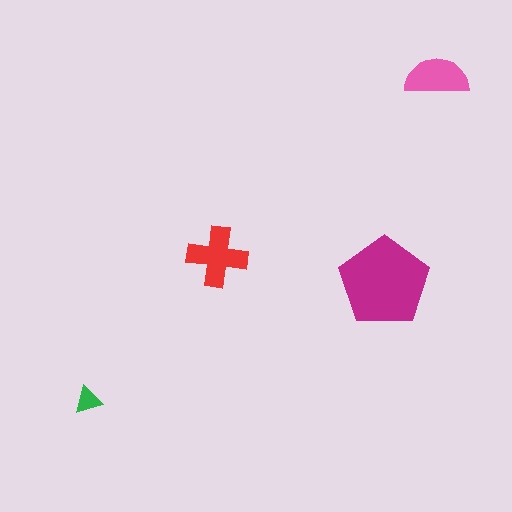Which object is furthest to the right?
The pink semicircle is rightmost.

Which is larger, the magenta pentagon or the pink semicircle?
The magenta pentagon.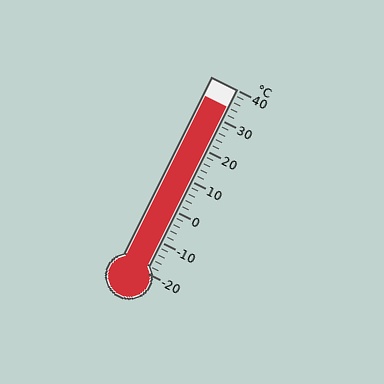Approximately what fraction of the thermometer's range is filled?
The thermometer is filled to approximately 90% of its range.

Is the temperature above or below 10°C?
The temperature is above 10°C.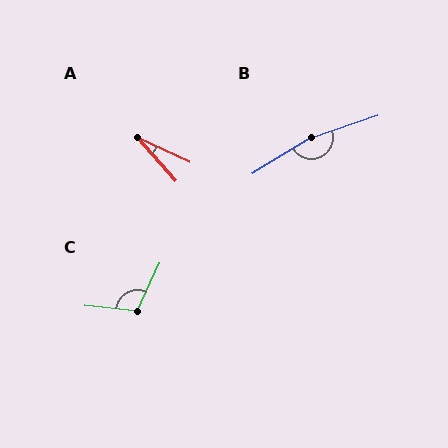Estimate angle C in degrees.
Approximately 109 degrees.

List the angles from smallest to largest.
A (23°), C (109°), B (168°).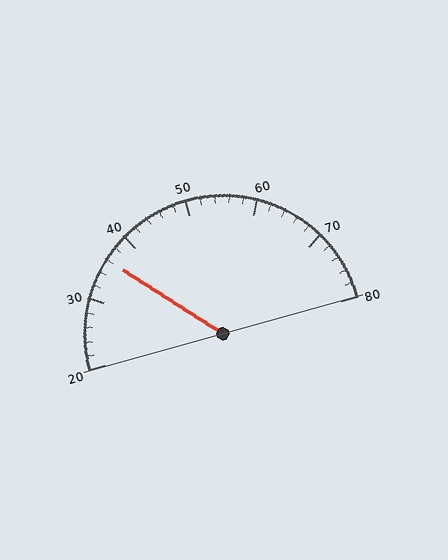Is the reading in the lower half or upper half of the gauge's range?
The reading is in the lower half of the range (20 to 80).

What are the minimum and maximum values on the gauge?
The gauge ranges from 20 to 80.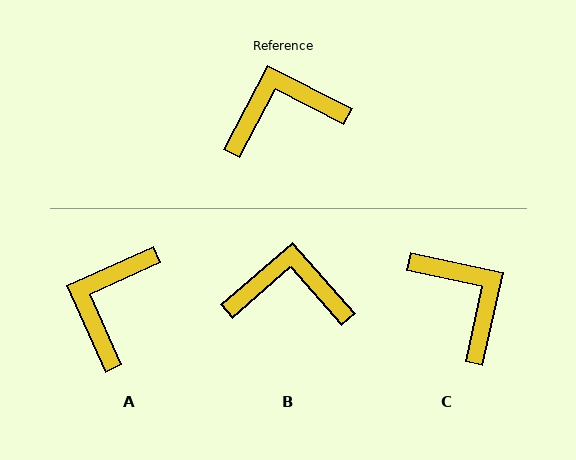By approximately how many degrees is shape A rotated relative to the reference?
Approximately 51 degrees counter-clockwise.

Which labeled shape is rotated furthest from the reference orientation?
C, about 75 degrees away.